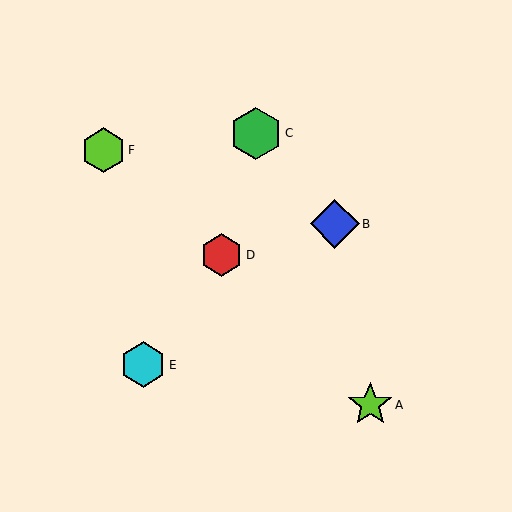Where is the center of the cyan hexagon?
The center of the cyan hexagon is at (143, 365).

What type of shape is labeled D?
Shape D is a red hexagon.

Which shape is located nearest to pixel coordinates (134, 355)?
The cyan hexagon (labeled E) at (143, 365) is nearest to that location.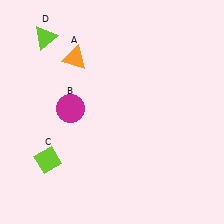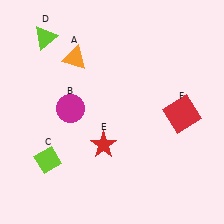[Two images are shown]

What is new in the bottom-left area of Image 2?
A red star (E) was added in the bottom-left area of Image 2.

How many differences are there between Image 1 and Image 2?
There are 2 differences between the two images.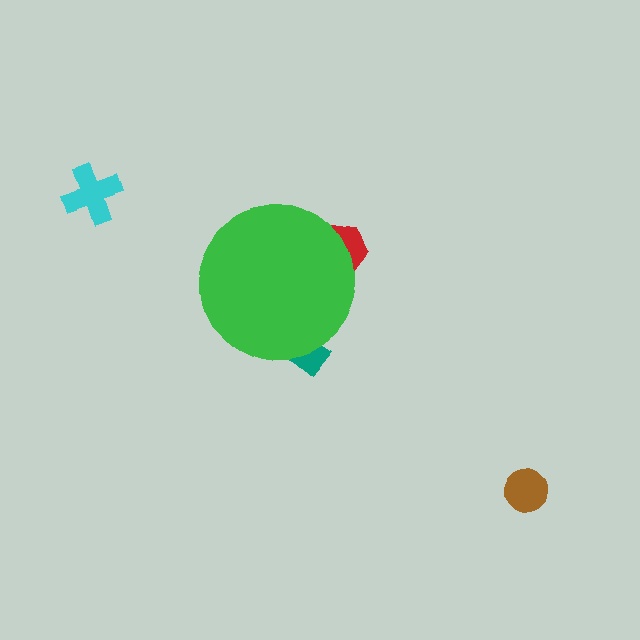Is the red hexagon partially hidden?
Yes, the red hexagon is partially hidden behind the green circle.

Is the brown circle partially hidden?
No, the brown circle is fully visible.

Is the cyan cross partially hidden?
No, the cyan cross is fully visible.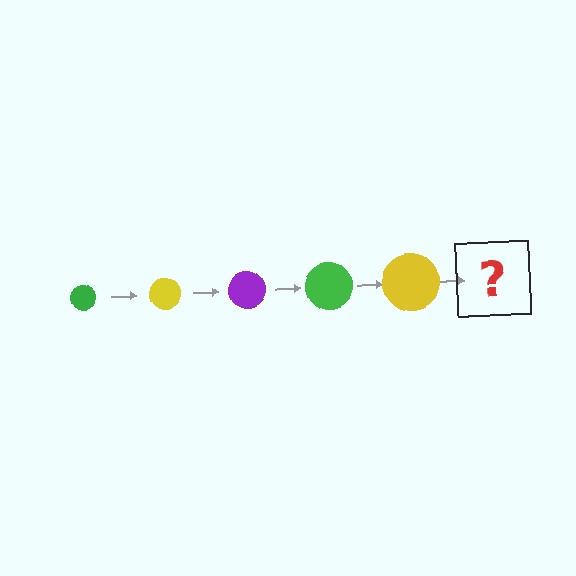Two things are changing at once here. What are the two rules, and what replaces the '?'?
The two rules are that the circle grows larger each step and the color cycles through green, yellow, and purple. The '?' should be a purple circle, larger than the previous one.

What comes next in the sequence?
The next element should be a purple circle, larger than the previous one.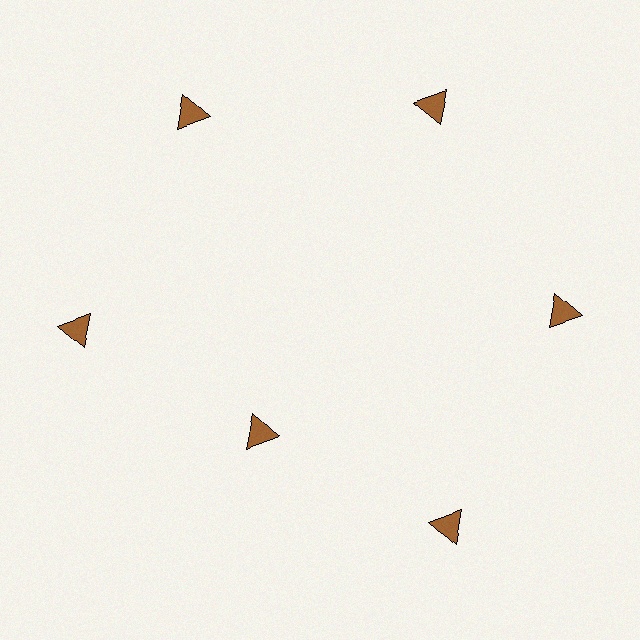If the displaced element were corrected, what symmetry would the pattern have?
It would have 6-fold rotational symmetry — the pattern would map onto itself every 60 degrees.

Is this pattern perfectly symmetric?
No. The 6 brown triangles are arranged in a ring, but one element near the 7 o'clock position is pulled inward toward the center, breaking the 6-fold rotational symmetry.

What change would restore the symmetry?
The symmetry would be restored by moving it outward, back onto the ring so that all 6 triangles sit at equal angles and equal distance from the center.